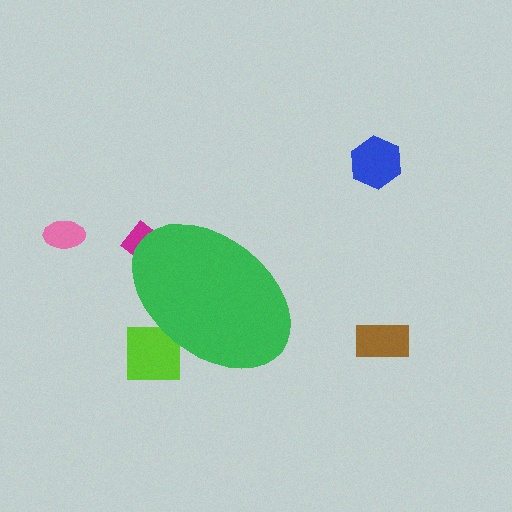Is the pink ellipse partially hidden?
No, the pink ellipse is fully visible.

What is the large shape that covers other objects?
A green ellipse.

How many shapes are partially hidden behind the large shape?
2 shapes are partially hidden.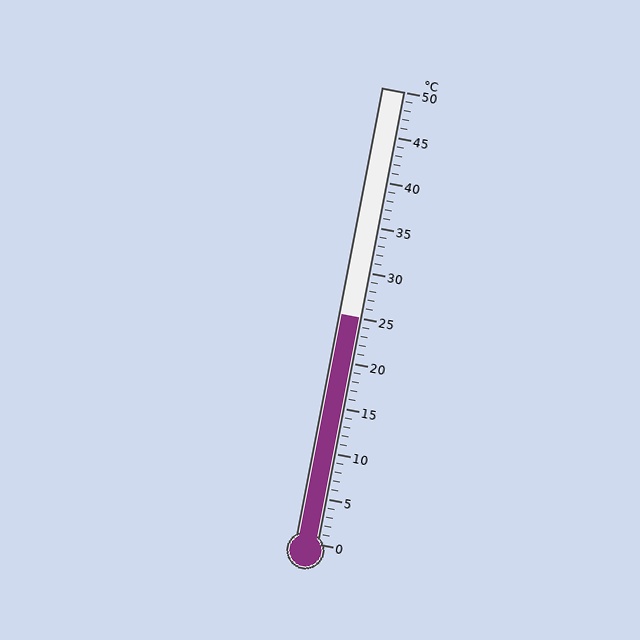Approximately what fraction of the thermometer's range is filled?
The thermometer is filled to approximately 50% of its range.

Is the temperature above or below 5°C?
The temperature is above 5°C.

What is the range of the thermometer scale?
The thermometer scale ranges from 0°C to 50°C.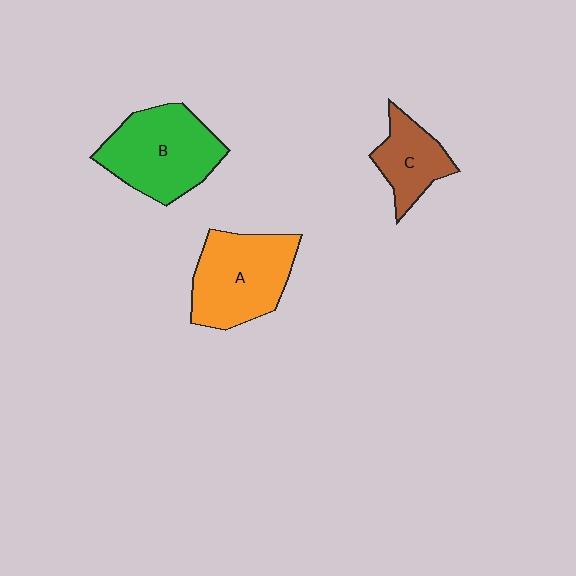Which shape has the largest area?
Shape B (green).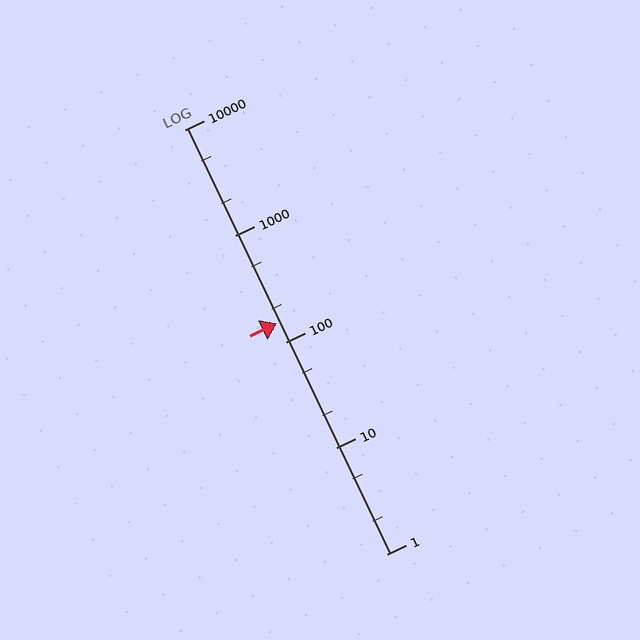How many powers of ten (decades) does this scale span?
The scale spans 4 decades, from 1 to 10000.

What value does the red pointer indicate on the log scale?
The pointer indicates approximately 150.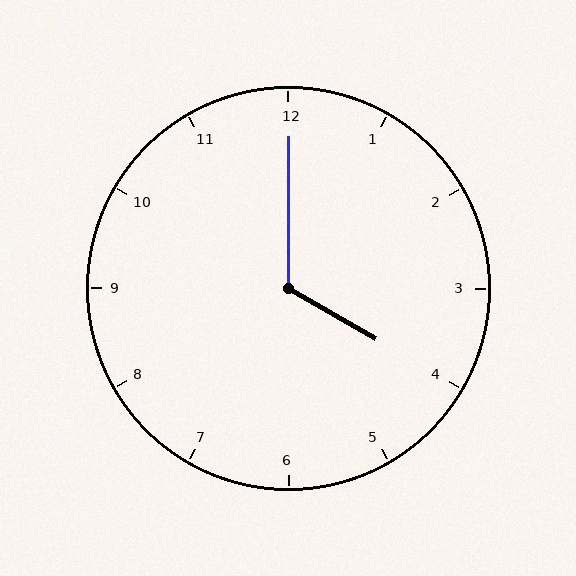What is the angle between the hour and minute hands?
Approximately 120 degrees.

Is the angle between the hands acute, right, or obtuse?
It is obtuse.